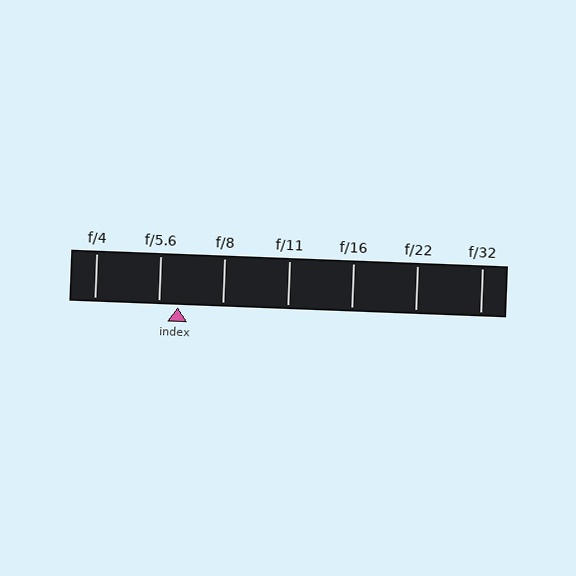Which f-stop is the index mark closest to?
The index mark is closest to f/5.6.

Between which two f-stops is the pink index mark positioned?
The index mark is between f/5.6 and f/8.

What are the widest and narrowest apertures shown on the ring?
The widest aperture shown is f/4 and the narrowest is f/32.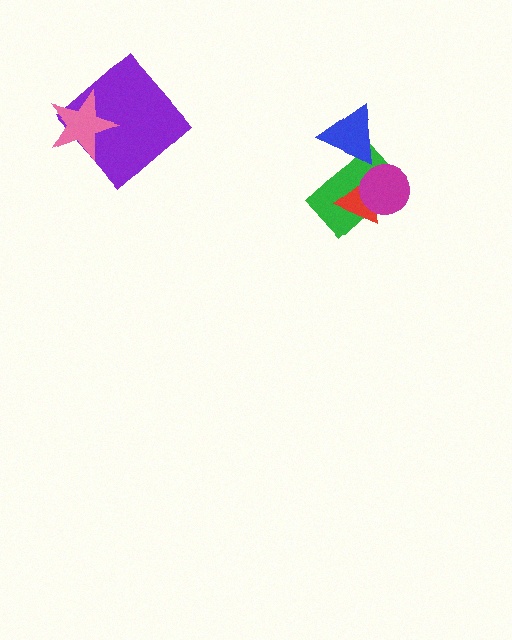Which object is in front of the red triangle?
The magenta circle is in front of the red triangle.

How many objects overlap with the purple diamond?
1 object overlaps with the purple diamond.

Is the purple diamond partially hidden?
Yes, it is partially covered by another shape.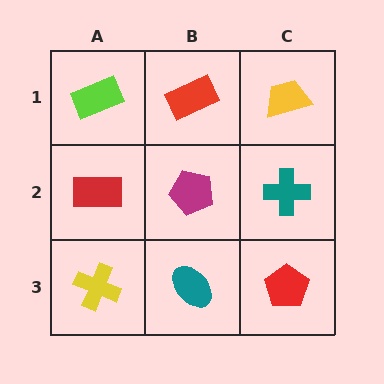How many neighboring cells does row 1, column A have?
2.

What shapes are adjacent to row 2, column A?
A lime rectangle (row 1, column A), a yellow cross (row 3, column A), a magenta pentagon (row 2, column B).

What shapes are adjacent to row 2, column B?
A red rectangle (row 1, column B), a teal ellipse (row 3, column B), a red rectangle (row 2, column A), a teal cross (row 2, column C).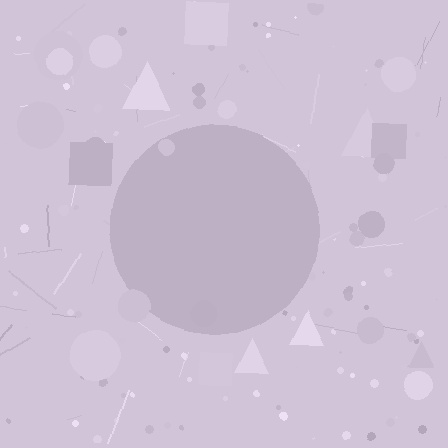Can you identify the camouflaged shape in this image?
The camouflaged shape is a circle.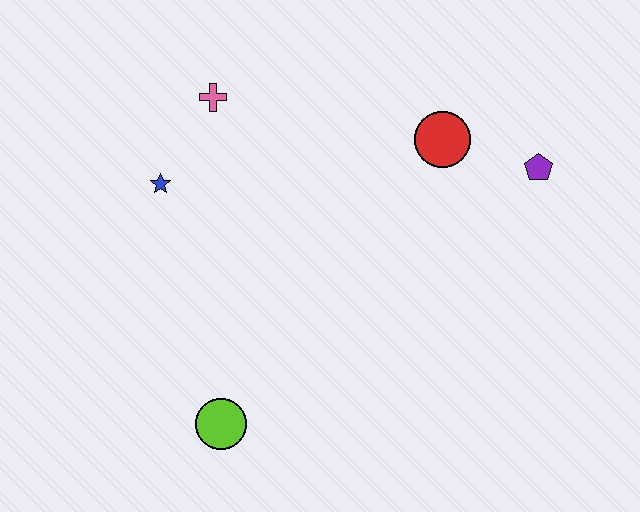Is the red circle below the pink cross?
Yes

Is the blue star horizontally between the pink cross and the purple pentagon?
No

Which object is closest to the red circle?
The purple pentagon is closest to the red circle.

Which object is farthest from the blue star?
The purple pentagon is farthest from the blue star.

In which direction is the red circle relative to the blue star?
The red circle is to the right of the blue star.